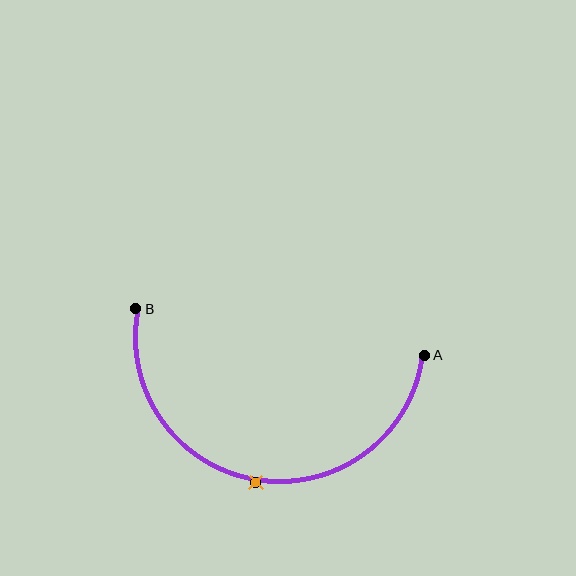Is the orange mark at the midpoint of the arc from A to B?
Yes. The orange mark lies on the arc at equal arc-length from both A and B — it is the arc midpoint.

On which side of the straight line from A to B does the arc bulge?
The arc bulges below the straight line connecting A and B.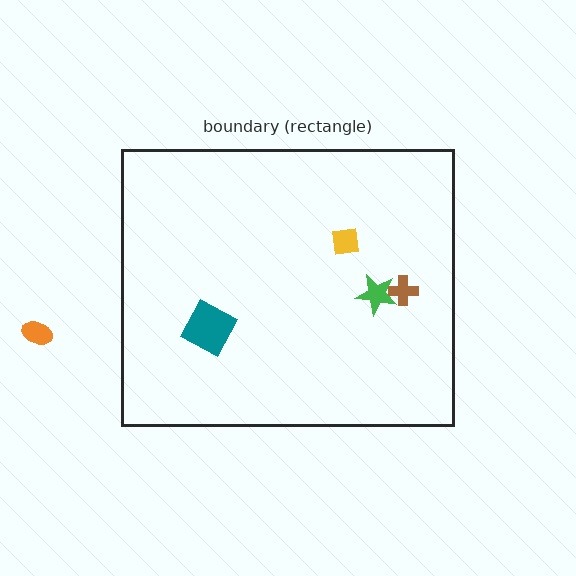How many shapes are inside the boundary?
4 inside, 1 outside.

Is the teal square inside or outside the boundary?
Inside.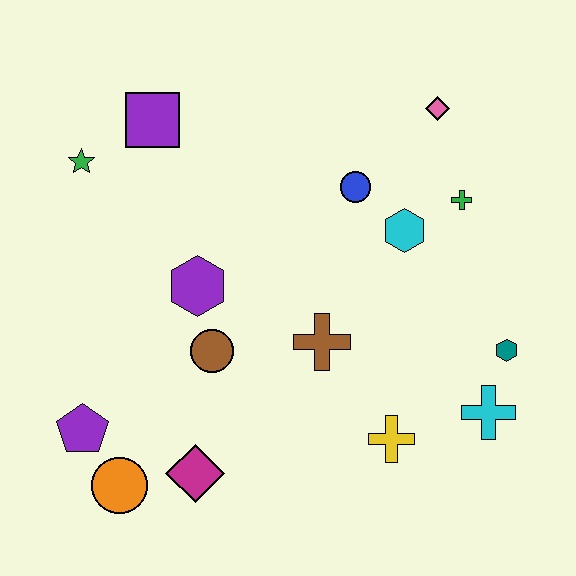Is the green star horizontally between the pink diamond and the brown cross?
No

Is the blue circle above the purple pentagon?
Yes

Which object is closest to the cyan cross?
The teal hexagon is closest to the cyan cross.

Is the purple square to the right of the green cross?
No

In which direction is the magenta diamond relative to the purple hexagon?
The magenta diamond is below the purple hexagon.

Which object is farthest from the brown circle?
The pink diamond is farthest from the brown circle.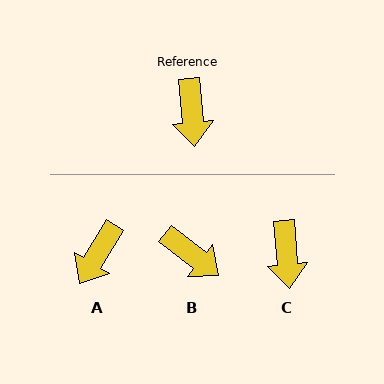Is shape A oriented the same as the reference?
No, it is off by about 36 degrees.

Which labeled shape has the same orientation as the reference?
C.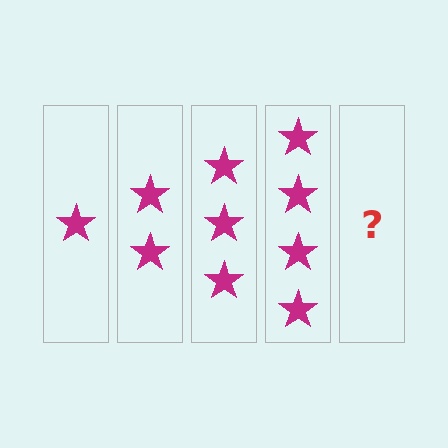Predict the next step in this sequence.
The next step is 5 stars.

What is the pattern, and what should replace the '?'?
The pattern is that each step adds one more star. The '?' should be 5 stars.